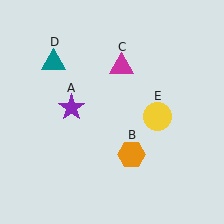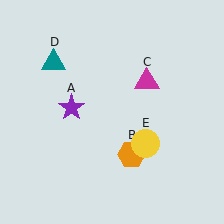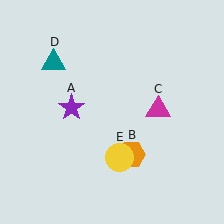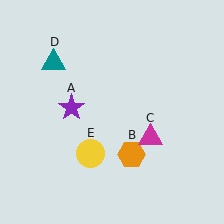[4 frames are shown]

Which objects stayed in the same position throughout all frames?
Purple star (object A) and orange hexagon (object B) and teal triangle (object D) remained stationary.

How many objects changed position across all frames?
2 objects changed position: magenta triangle (object C), yellow circle (object E).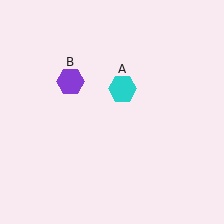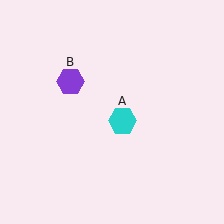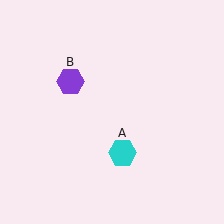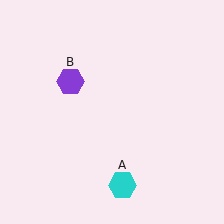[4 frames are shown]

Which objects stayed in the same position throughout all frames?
Purple hexagon (object B) remained stationary.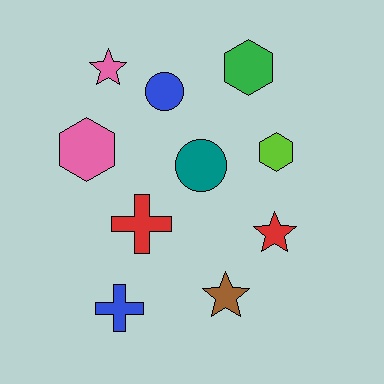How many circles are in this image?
There are 2 circles.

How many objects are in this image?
There are 10 objects.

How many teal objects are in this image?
There is 1 teal object.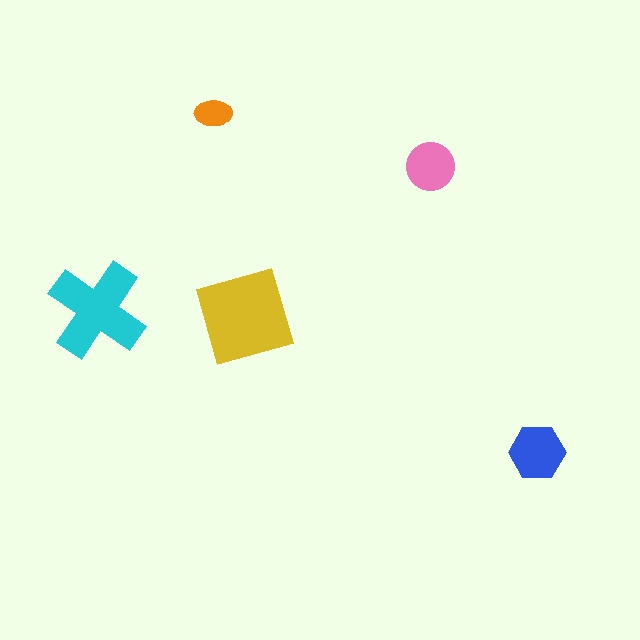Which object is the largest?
The yellow square.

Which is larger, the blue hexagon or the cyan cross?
The cyan cross.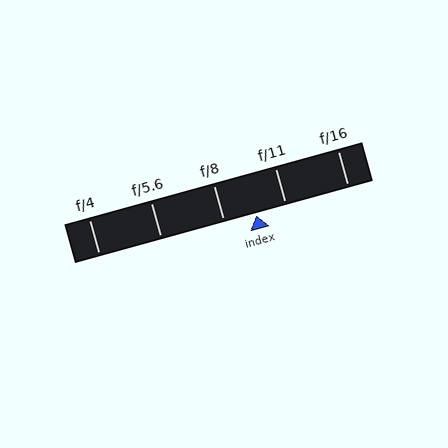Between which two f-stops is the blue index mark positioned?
The index mark is between f/8 and f/11.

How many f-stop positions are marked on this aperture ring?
There are 5 f-stop positions marked.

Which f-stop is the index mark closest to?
The index mark is closest to f/11.